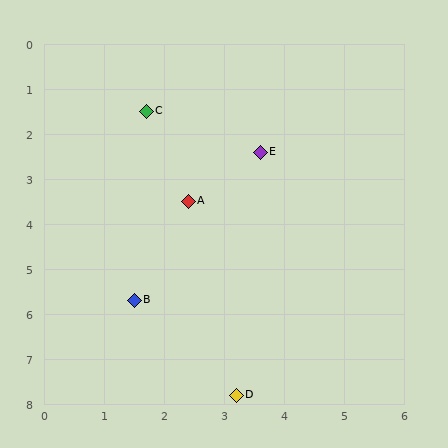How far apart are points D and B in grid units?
Points D and B are about 2.7 grid units apart.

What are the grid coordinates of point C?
Point C is at approximately (1.7, 1.5).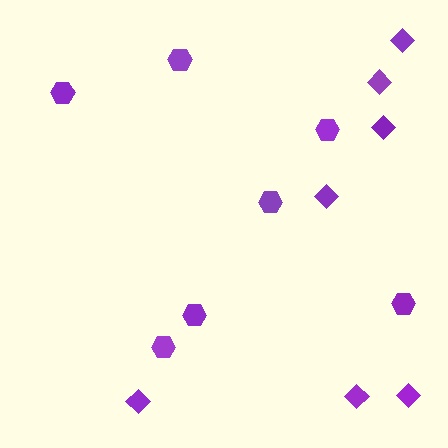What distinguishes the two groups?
There are 2 groups: one group of hexagons (7) and one group of diamonds (7).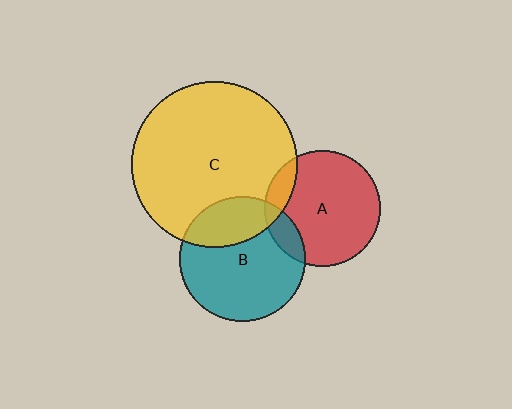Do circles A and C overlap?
Yes.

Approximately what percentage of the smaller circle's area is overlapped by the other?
Approximately 10%.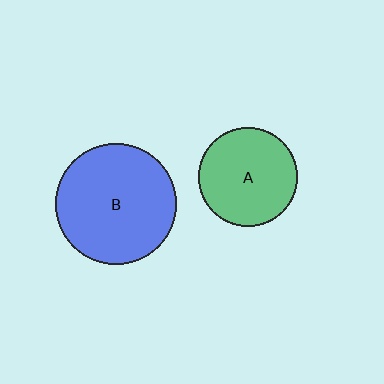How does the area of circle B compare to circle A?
Approximately 1.5 times.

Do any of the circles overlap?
No, none of the circles overlap.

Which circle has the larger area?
Circle B (blue).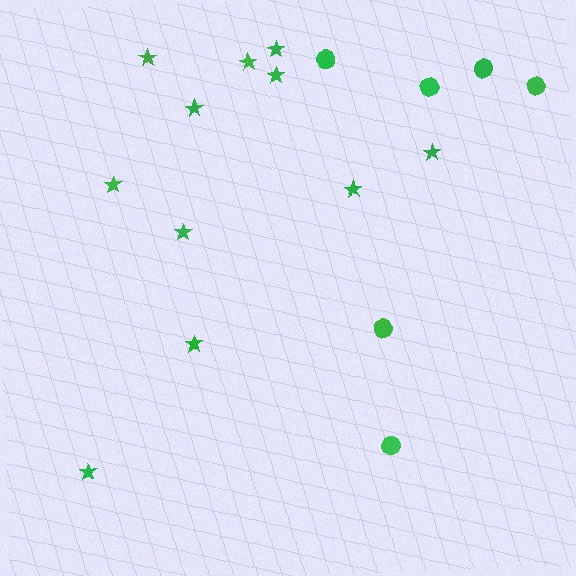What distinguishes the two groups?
There are 2 groups: one group of stars (11) and one group of circles (6).